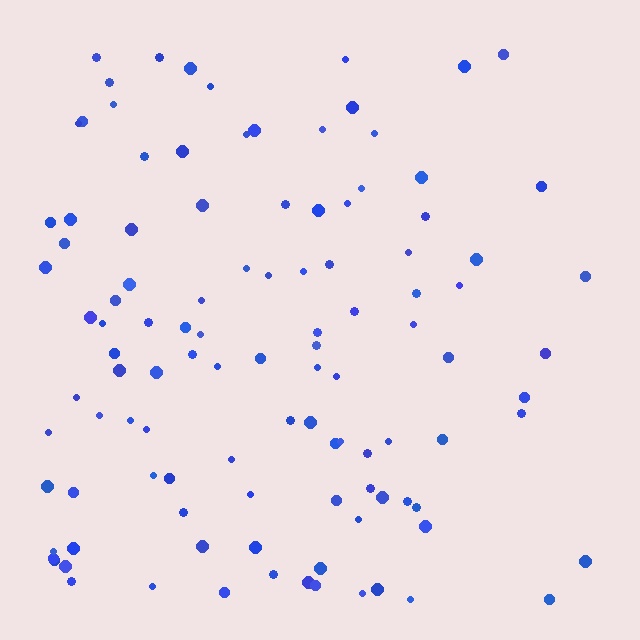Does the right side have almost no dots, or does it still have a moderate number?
Still a moderate number, just noticeably fewer than the left.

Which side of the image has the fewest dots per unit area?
The right.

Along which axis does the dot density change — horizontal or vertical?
Horizontal.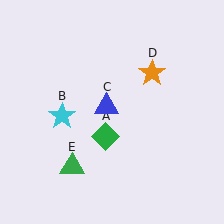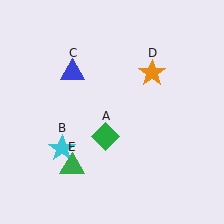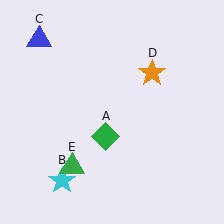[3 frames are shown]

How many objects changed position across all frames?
2 objects changed position: cyan star (object B), blue triangle (object C).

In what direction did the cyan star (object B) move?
The cyan star (object B) moved down.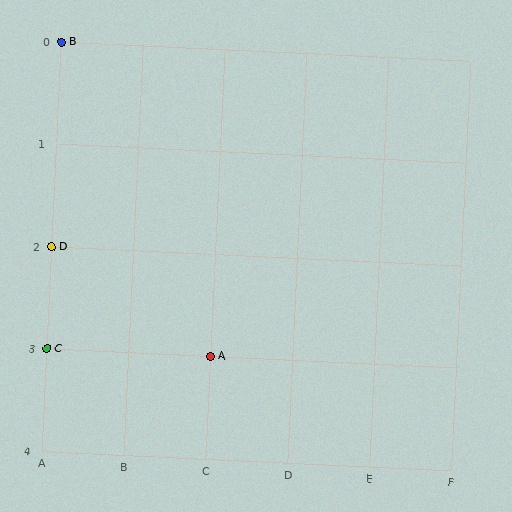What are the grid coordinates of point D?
Point D is at grid coordinates (A, 2).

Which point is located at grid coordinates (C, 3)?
Point A is at (C, 3).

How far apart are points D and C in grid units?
Points D and C are 1 row apart.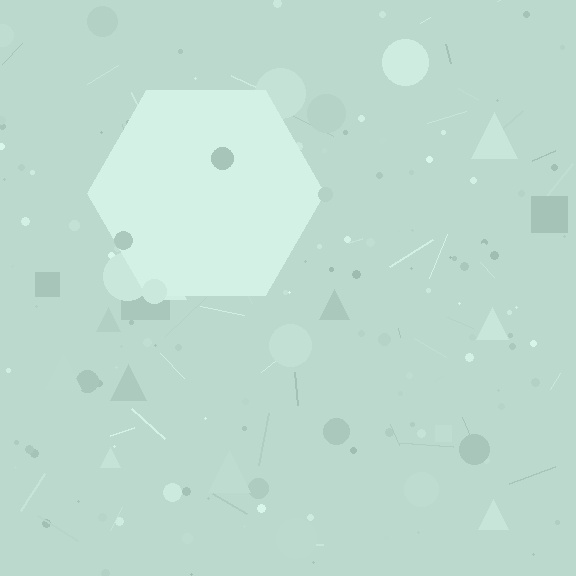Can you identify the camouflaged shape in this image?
The camouflaged shape is a hexagon.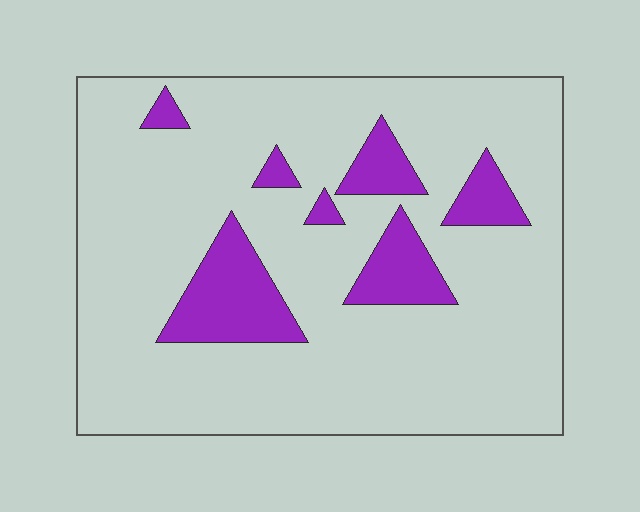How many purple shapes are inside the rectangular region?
7.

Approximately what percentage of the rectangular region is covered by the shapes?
Approximately 15%.